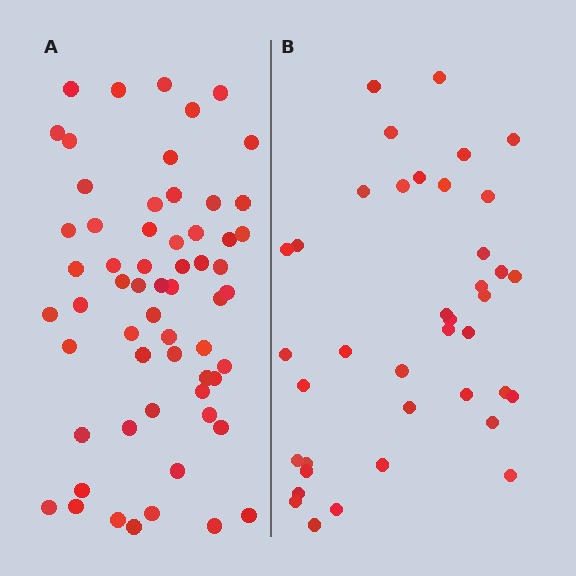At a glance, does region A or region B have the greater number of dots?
Region A (the left region) has more dots.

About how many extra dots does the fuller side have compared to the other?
Region A has approximately 20 more dots than region B.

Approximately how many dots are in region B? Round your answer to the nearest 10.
About 40 dots. (The exact count is 39, which rounds to 40.)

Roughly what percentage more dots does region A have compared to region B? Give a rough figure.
About 55% more.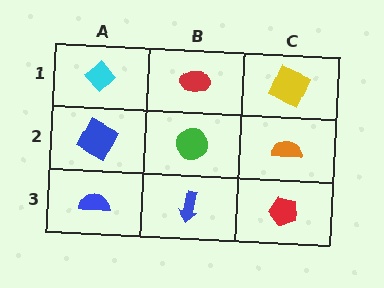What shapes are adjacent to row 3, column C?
An orange semicircle (row 2, column C), a blue arrow (row 3, column B).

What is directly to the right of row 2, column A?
A green circle.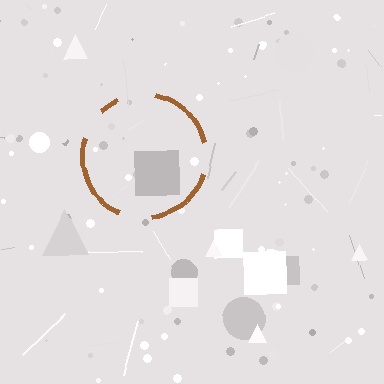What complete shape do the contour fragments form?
The contour fragments form a circle.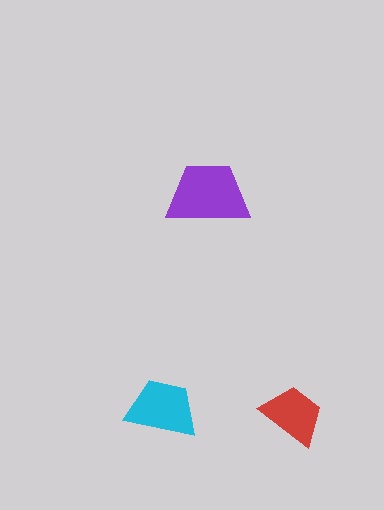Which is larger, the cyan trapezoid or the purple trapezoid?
The purple one.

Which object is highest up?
The purple trapezoid is topmost.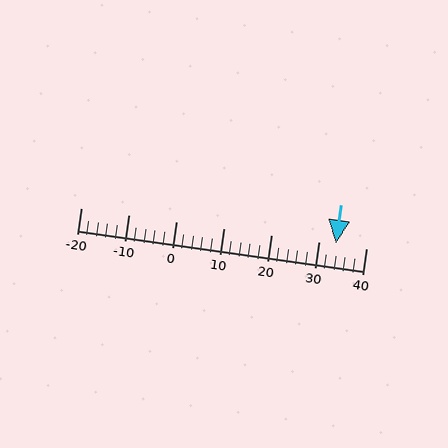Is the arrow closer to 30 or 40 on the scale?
The arrow is closer to 30.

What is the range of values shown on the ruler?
The ruler shows values from -20 to 40.